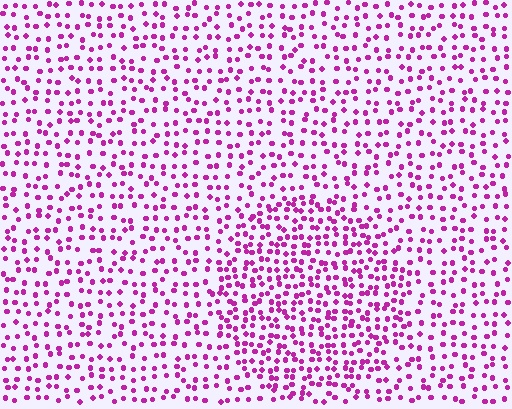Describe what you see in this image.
The image contains small magenta elements arranged at two different densities. A circle-shaped region is visible where the elements are more densely packed than the surrounding area.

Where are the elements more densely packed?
The elements are more densely packed inside the circle boundary.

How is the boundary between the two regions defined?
The boundary is defined by a change in element density (approximately 1.6x ratio). All elements are the same color, size, and shape.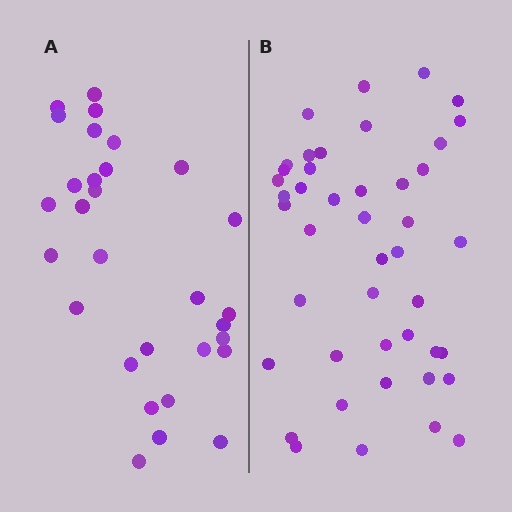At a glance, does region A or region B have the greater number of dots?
Region B (the right region) has more dots.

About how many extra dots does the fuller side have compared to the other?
Region B has approximately 15 more dots than region A.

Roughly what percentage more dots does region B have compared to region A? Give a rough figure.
About 45% more.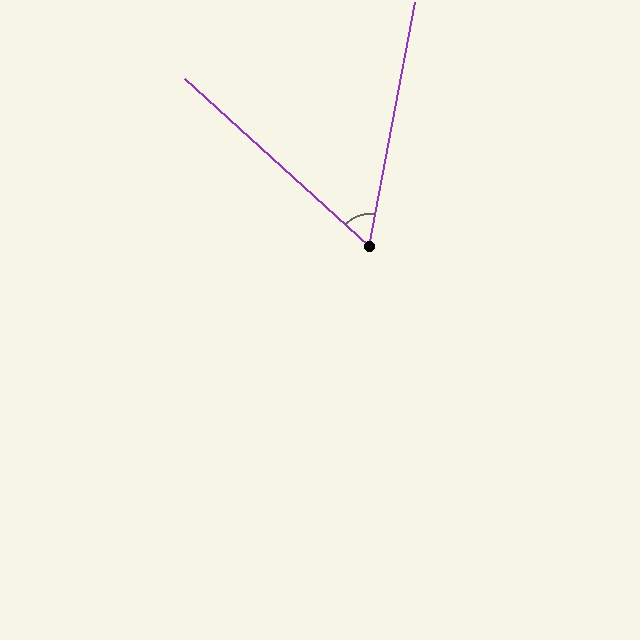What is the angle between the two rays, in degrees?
Approximately 59 degrees.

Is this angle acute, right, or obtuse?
It is acute.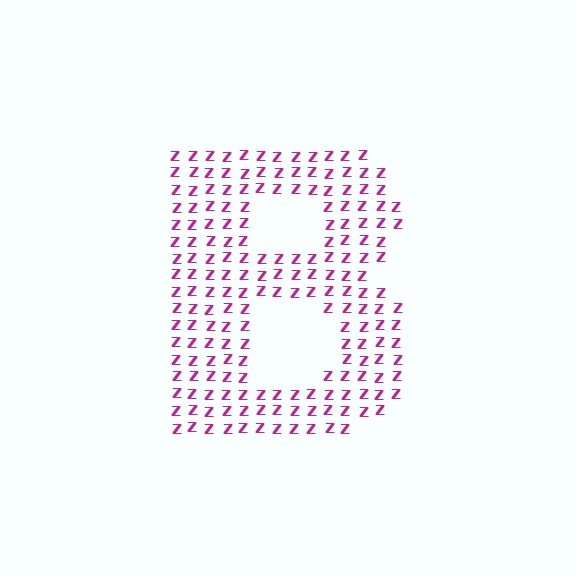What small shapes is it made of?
It is made of small letter Z's.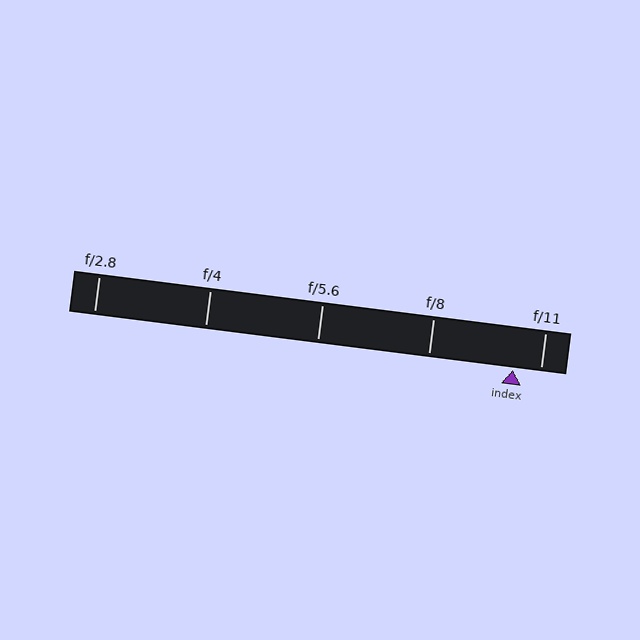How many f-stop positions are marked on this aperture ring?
There are 5 f-stop positions marked.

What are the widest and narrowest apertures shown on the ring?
The widest aperture shown is f/2.8 and the narrowest is f/11.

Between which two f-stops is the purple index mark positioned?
The index mark is between f/8 and f/11.